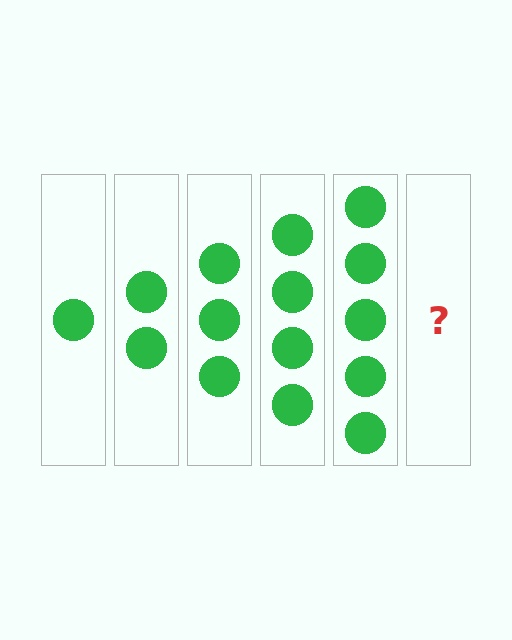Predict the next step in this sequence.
The next step is 6 circles.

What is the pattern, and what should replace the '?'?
The pattern is that each step adds one more circle. The '?' should be 6 circles.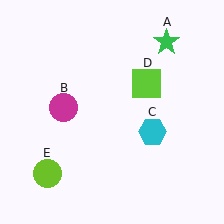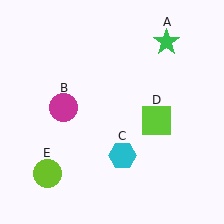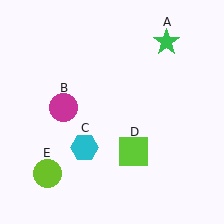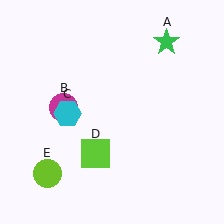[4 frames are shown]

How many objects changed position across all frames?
2 objects changed position: cyan hexagon (object C), lime square (object D).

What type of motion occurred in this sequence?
The cyan hexagon (object C), lime square (object D) rotated clockwise around the center of the scene.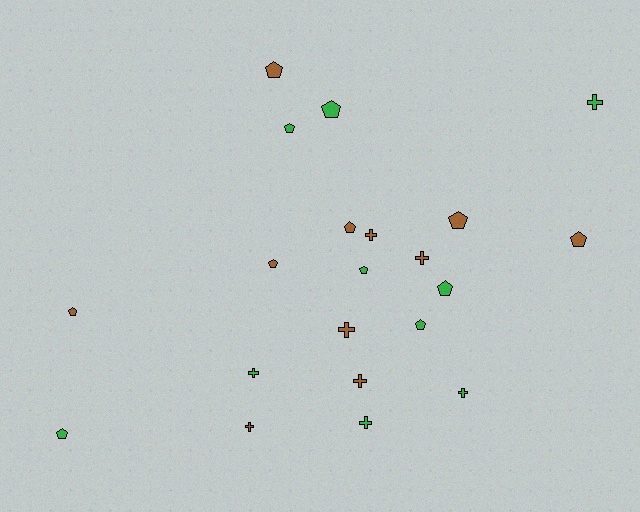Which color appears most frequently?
Brown, with 11 objects.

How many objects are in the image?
There are 21 objects.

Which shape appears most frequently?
Pentagon, with 12 objects.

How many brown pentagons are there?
There are 6 brown pentagons.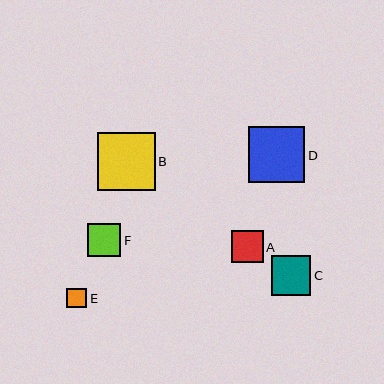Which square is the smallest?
Square E is the smallest with a size of approximately 20 pixels.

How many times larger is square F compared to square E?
Square F is approximately 1.7 times the size of square E.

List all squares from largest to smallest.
From largest to smallest: B, D, C, F, A, E.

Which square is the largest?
Square B is the largest with a size of approximately 58 pixels.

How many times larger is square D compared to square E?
Square D is approximately 2.8 times the size of square E.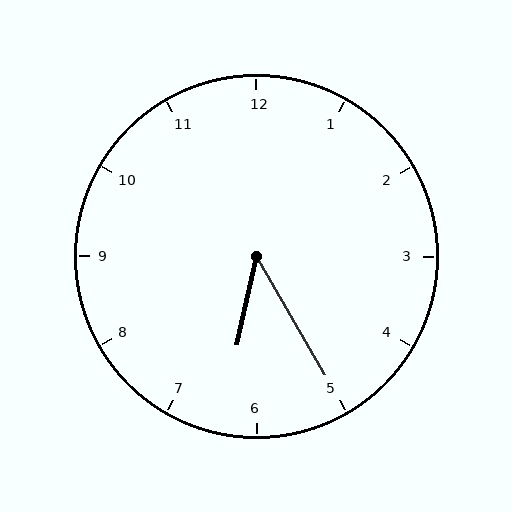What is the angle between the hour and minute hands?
Approximately 42 degrees.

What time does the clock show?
6:25.